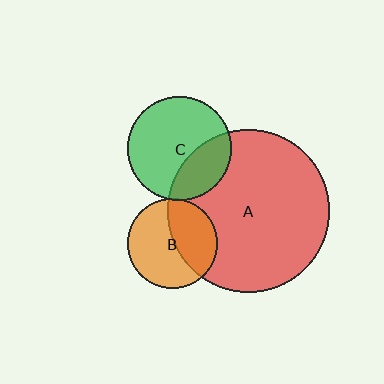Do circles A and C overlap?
Yes.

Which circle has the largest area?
Circle A (red).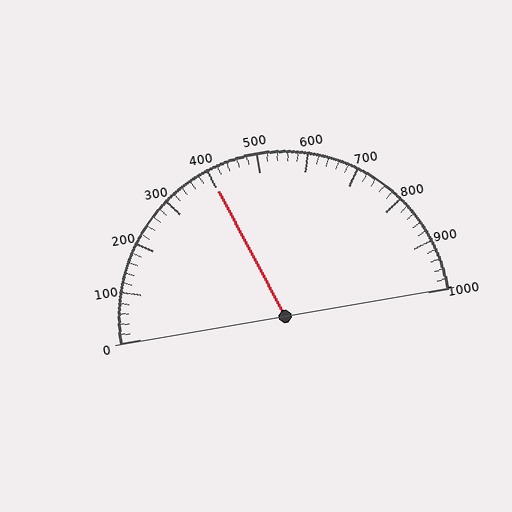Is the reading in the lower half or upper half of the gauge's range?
The reading is in the lower half of the range (0 to 1000).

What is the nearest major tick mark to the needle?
The nearest major tick mark is 400.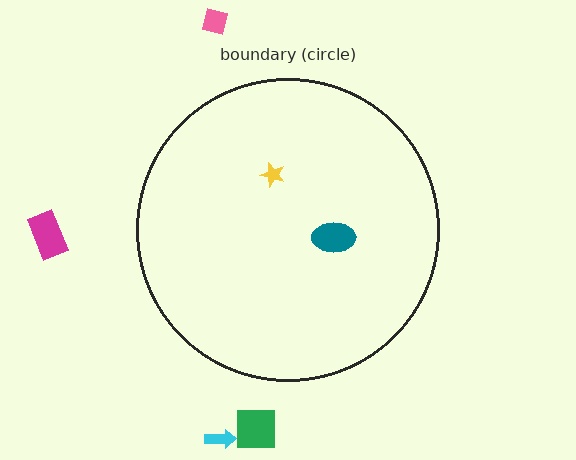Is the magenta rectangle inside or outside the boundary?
Outside.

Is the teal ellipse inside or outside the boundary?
Inside.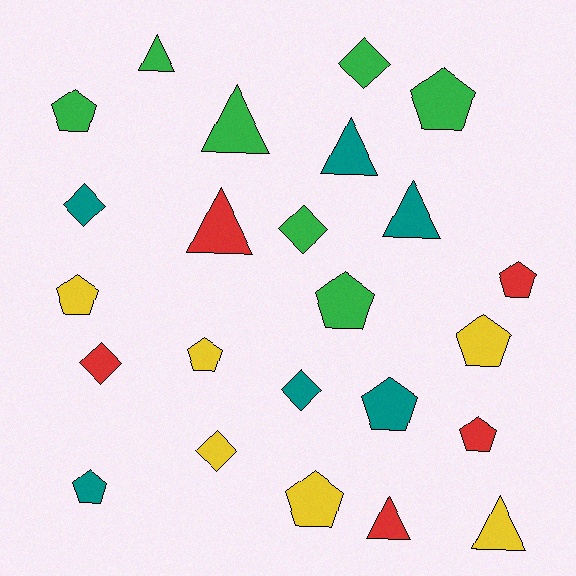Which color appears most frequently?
Green, with 7 objects.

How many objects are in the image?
There are 24 objects.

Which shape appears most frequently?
Pentagon, with 11 objects.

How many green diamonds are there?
There are 2 green diamonds.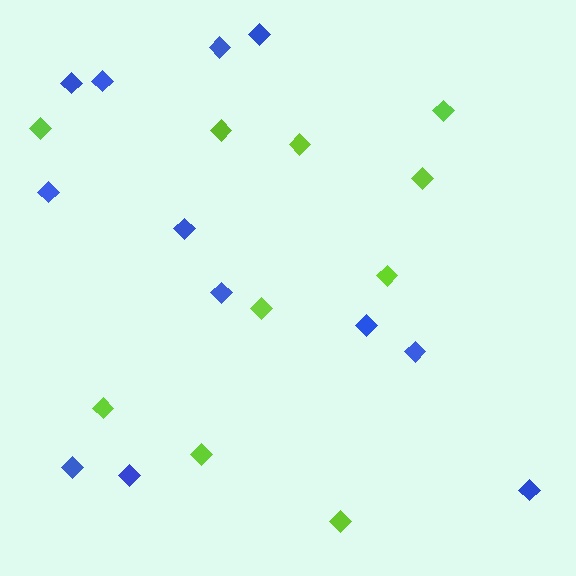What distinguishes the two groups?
There are 2 groups: one group of lime diamonds (10) and one group of blue diamonds (12).